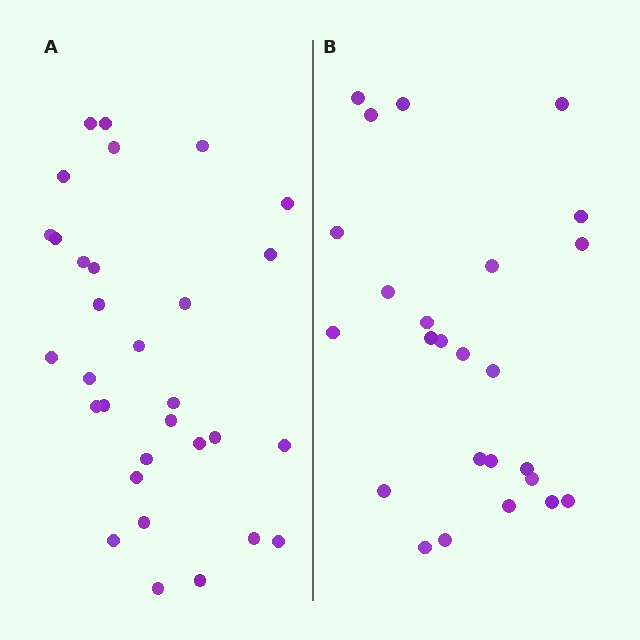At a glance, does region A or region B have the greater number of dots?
Region A (the left region) has more dots.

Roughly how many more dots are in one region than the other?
Region A has about 6 more dots than region B.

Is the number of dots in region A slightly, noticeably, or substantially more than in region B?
Region A has only slightly more — the two regions are fairly close. The ratio is roughly 1.2 to 1.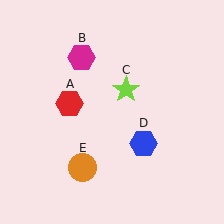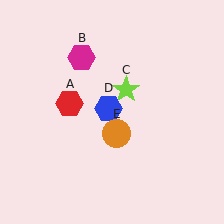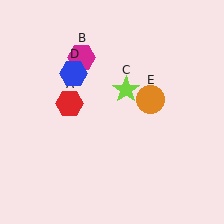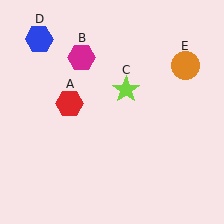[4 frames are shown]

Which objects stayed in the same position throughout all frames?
Red hexagon (object A) and magenta hexagon (object B) and lime star (object C) remained stationary.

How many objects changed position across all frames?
2 objects changed position: blue hexagon (object D), orange circle (object E).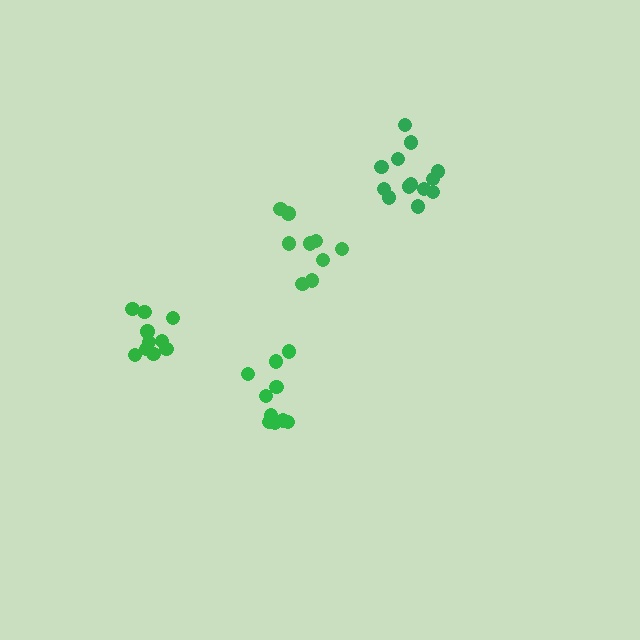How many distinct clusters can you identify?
There are 4 distinct clusters.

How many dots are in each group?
Group 1: 9 dots, Group 2: 10 dots, Group 3: 13 dots, Group 4: 10 dots (42 total).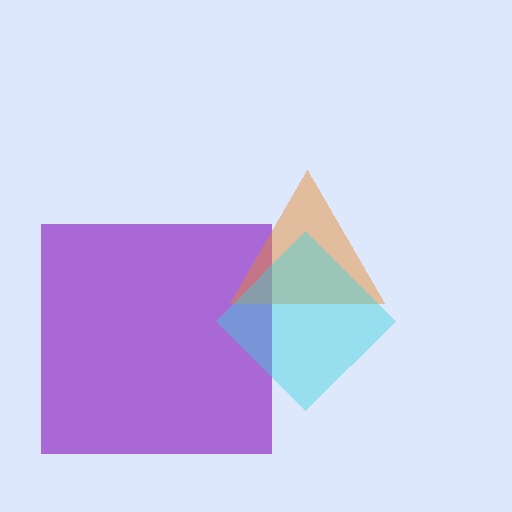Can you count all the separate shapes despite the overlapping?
Yes, there are 3 separate shapes.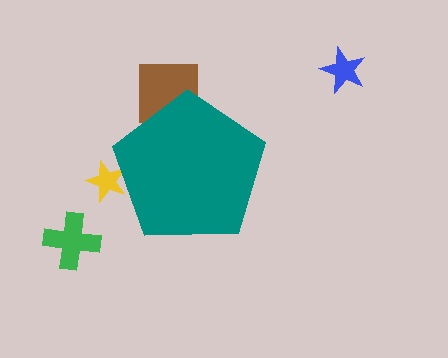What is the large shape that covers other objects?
A teal pentagon.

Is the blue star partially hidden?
No, the blue star is fully visible.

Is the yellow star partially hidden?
Yes, the yellow star is partially hidden behind the teal pentagon.